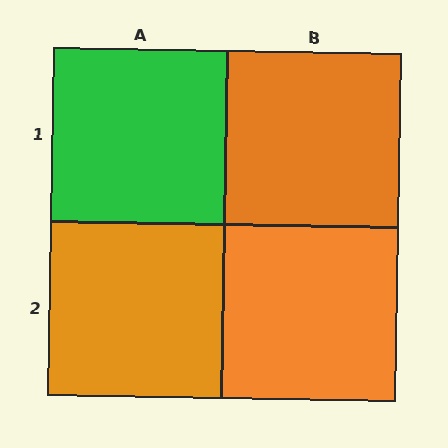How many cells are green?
1 cell is green.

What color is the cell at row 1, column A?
Green.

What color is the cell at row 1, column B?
Orange.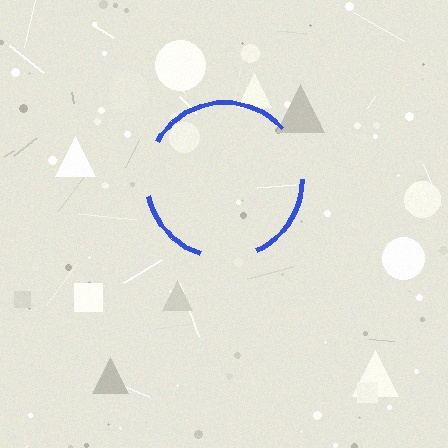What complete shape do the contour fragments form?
The contour fragments form a circle.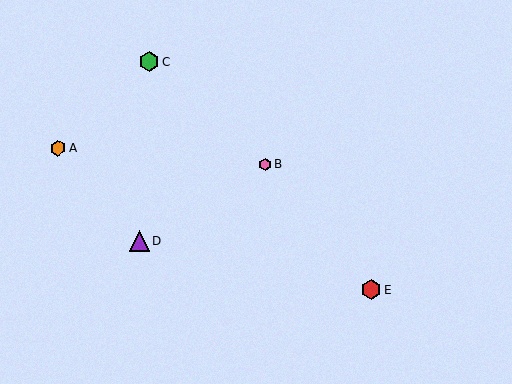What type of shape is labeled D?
Shape D is a purple triangle.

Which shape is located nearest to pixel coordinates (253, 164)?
The pink hexagon (labeled B) at (265, 164) is nearest to that location.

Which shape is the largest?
The purple triangle (labeled D) is the largest.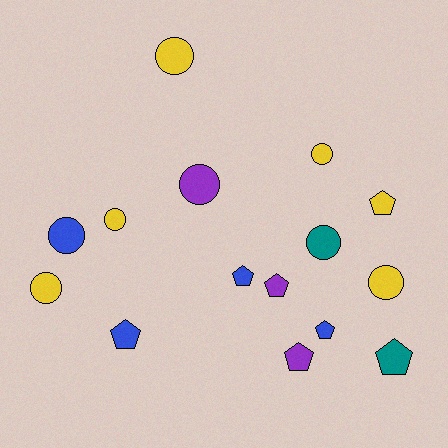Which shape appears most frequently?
Circle, with 8 objects.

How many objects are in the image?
There are 15 objects.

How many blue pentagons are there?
There are 3 blue pentagons.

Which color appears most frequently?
Yellow, with 6 objects.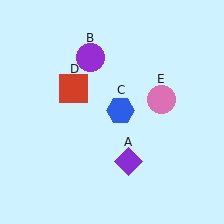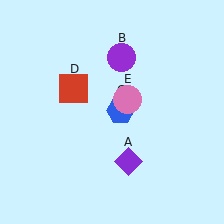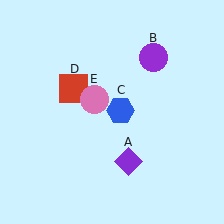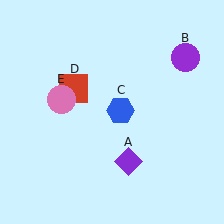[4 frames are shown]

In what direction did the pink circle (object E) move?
The pink circle (object E) moved left.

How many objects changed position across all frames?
2 objects changed position: purple circle (object B), pink circle (object E).